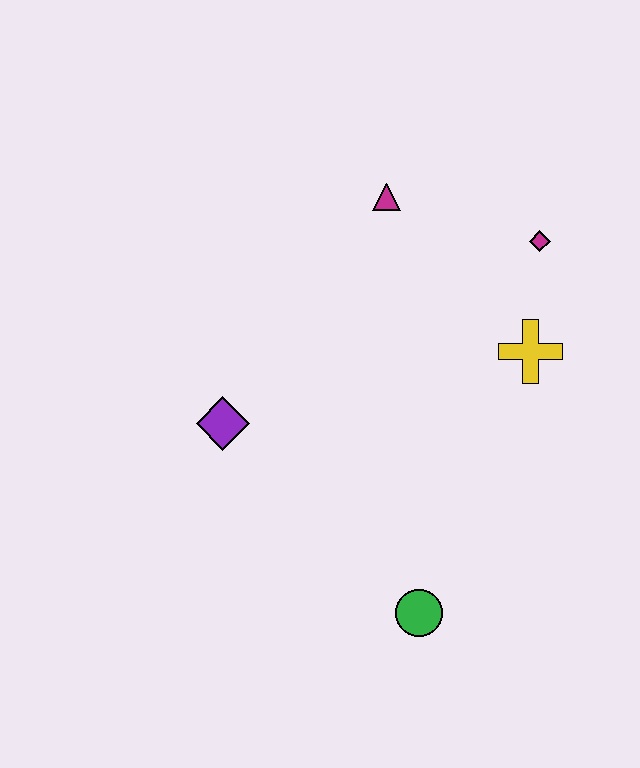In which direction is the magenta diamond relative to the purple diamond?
The magenta diamond is to the right of the purple diamond.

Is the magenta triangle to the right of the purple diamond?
Yes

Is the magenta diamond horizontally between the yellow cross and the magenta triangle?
No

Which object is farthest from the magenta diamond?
The green circle is farthest from the magenta diamond.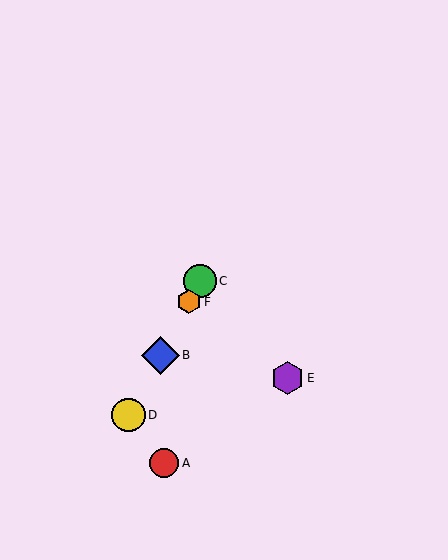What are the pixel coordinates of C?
Object C is at (200, 281).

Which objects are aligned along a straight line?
Objects B, C, D, F are aligned along a straight line.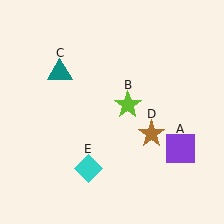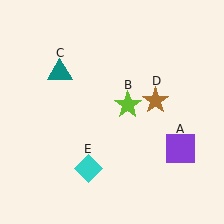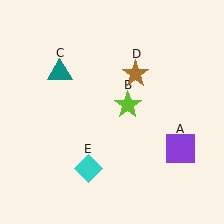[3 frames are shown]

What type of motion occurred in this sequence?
The brown star (object D) rotated counterclockwise around the center of the scene.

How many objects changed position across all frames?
1 object changed position: brown star (object D).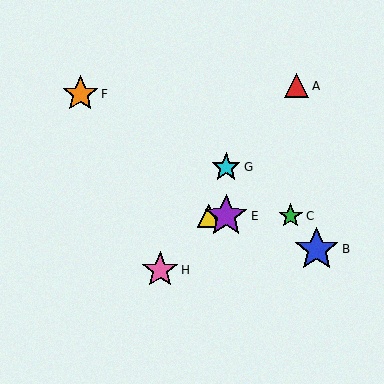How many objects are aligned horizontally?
3 objects (C, D, E) are aligned horizontally.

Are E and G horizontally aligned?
No, E is at y≈216 and G is at y≈167.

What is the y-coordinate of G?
Object G is at y≈167.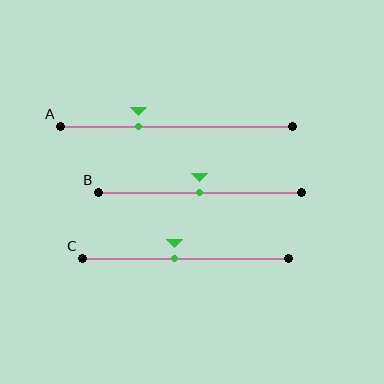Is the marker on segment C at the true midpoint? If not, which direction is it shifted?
No, the marker on segment C is shifted to the left by about 6% of the segment length.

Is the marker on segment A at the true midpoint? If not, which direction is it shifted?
No, the marker on segment A is shifted to the left by about 16% of the segment length.